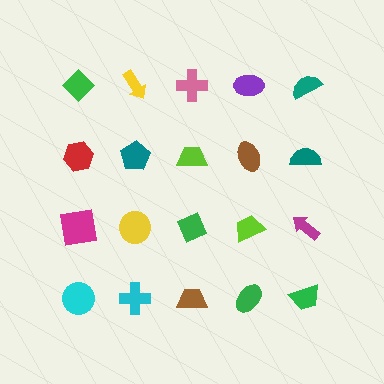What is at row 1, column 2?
A yellow arrow.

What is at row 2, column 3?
A lime trapezoid.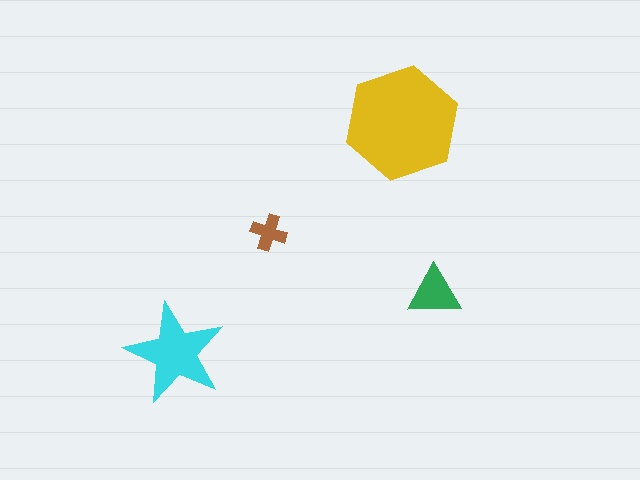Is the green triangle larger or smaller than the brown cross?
Larger.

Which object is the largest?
The yellow hexagon.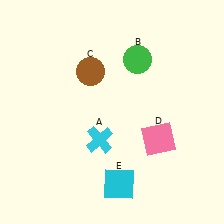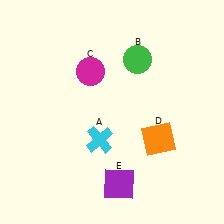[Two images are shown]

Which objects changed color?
C changed from brown to magenta. D changed from pink to orange. E changed from cyan to purple.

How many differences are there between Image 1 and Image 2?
There are 3 differences between the two images.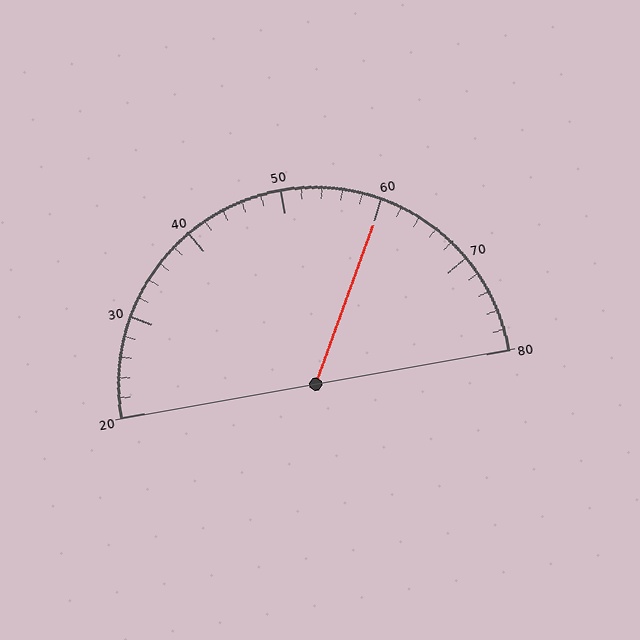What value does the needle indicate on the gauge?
The needle indicates approximately 60.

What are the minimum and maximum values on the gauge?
The gauge ranges from 20 to 80.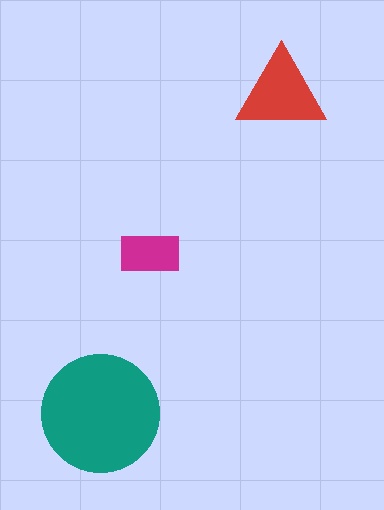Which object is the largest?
The teal circle.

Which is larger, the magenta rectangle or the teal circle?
The teal circle.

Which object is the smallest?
The magenta rectangle.